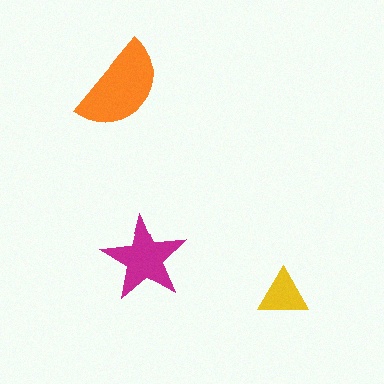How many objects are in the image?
There are 3 objects in the image.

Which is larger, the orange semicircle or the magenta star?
The orange semicircle.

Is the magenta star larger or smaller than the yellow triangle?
Larger.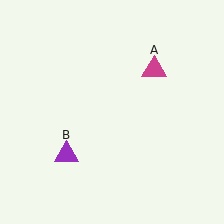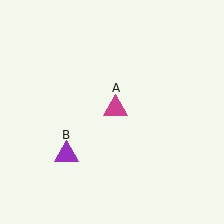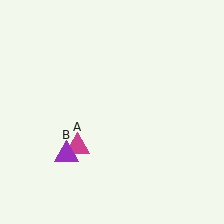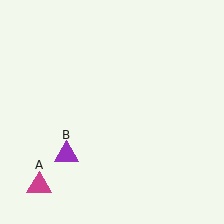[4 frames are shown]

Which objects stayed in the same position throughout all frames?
Purple triangle (object B) remained stationary.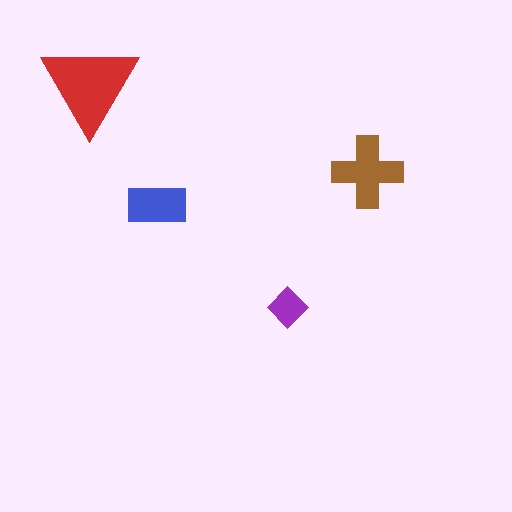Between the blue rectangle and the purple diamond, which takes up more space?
The blue rectangle.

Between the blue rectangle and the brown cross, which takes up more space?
The brown cross.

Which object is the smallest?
The purple diamond.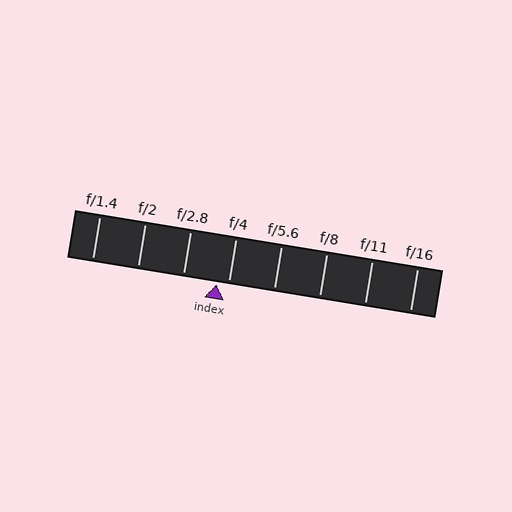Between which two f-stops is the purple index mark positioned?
The index mark is between f/2.8 and f/4.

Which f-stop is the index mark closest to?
The index mark is closest to f/4.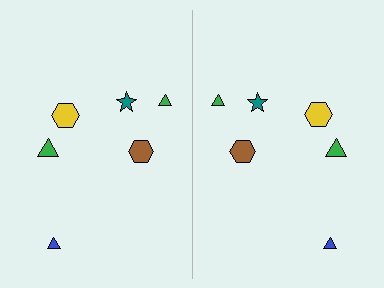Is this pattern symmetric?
Yes, this pattern has bilateral (reflection) symmetry.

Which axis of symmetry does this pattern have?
The pattern has a vertical axis of symmetry running through the center of the image.